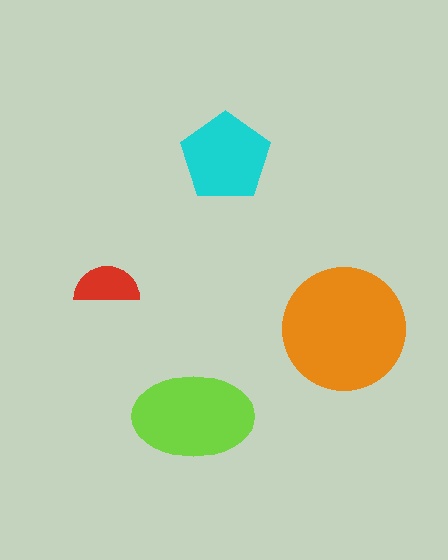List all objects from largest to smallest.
The orange circle, the lime ellipse, the cyan pentagon, the red semicircle.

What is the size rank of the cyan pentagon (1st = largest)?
3rd.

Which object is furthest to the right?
The orange circle is rightmost.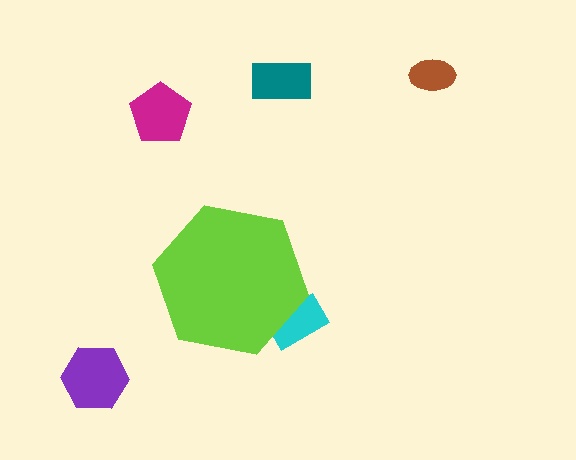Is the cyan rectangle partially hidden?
Yes, the cyan rectangle is partially hidden behind the lime hexagon.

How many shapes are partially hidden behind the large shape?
1 shape is partially hidden.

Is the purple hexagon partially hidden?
No, the purple hexagon is fully visible.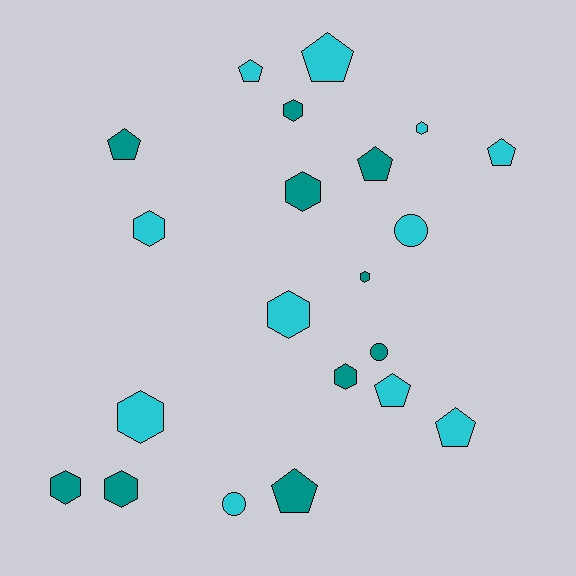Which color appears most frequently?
Cyan, with 11 objects.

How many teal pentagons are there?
There are 3 teal pentagons.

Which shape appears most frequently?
Hexagon, with 10 objects.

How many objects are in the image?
There are 21 objects.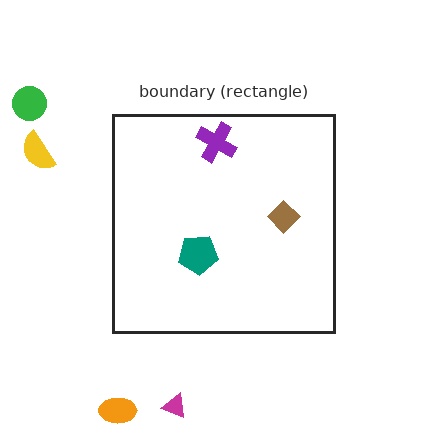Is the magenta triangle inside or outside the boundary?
Outside.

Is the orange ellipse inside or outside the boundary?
Outside.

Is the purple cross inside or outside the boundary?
Inside.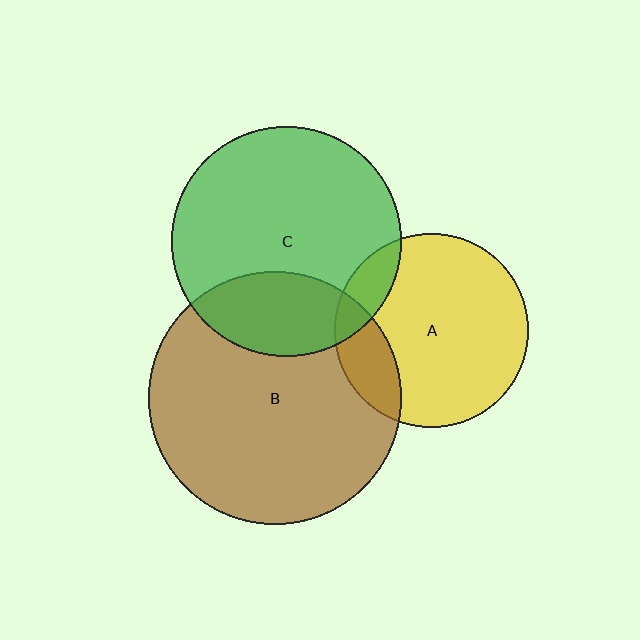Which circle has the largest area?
Circle B (brown).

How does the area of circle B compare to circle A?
Approximately 1.7 times.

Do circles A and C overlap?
Yes.